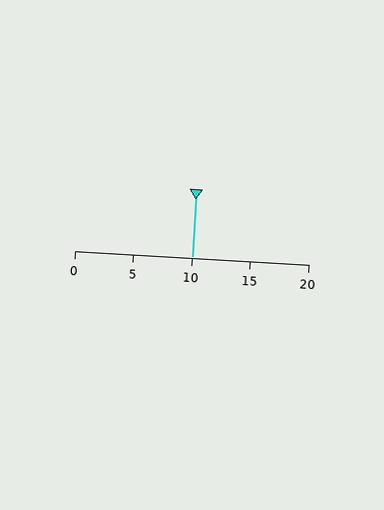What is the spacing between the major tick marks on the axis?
The major ticks are spaced 5 apart.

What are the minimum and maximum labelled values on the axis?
The axis runs from 0 to 20.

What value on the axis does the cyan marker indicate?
The marker indicates approximately 10.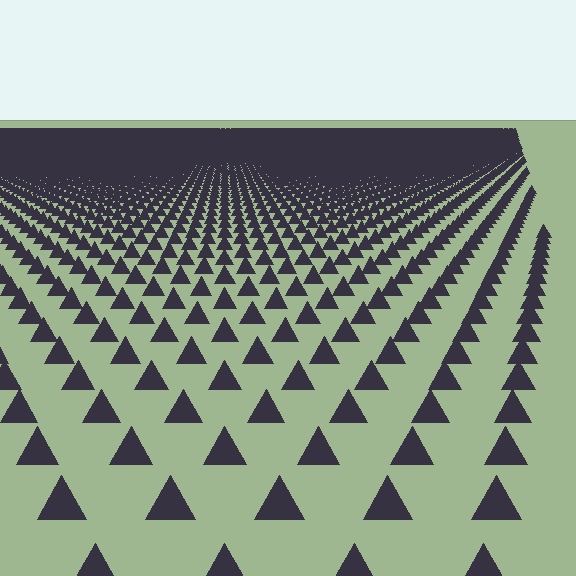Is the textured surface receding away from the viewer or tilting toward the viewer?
The surface is receding away from the viewer. Texture elements get smaller and denser toward the top.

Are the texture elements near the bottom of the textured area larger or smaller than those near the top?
Larger. Near the bottom, elements are closer to the viewer and appear at a bigger on-screen size.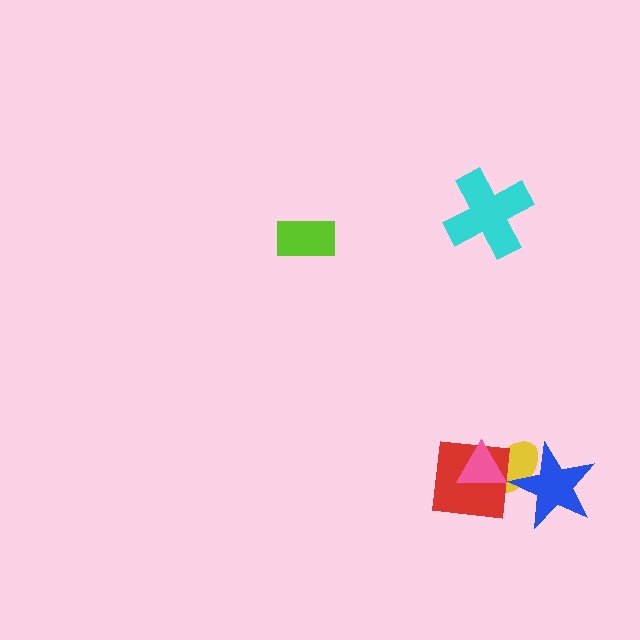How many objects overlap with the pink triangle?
2 objects overlap with the pink triangle.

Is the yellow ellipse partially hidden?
Yes, it is partially covered by another shape.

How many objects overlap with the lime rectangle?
0 objects overlap with the lime rectangle.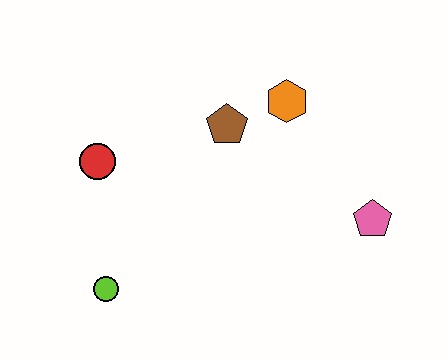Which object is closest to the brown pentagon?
The orange hexagon is closest to the brown pentagon.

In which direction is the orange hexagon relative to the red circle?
The orange hexagon is to the right of the red circle.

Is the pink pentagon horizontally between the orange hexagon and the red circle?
No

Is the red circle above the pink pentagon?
Yes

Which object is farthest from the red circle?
The pink pentagon is farthest from the red circle.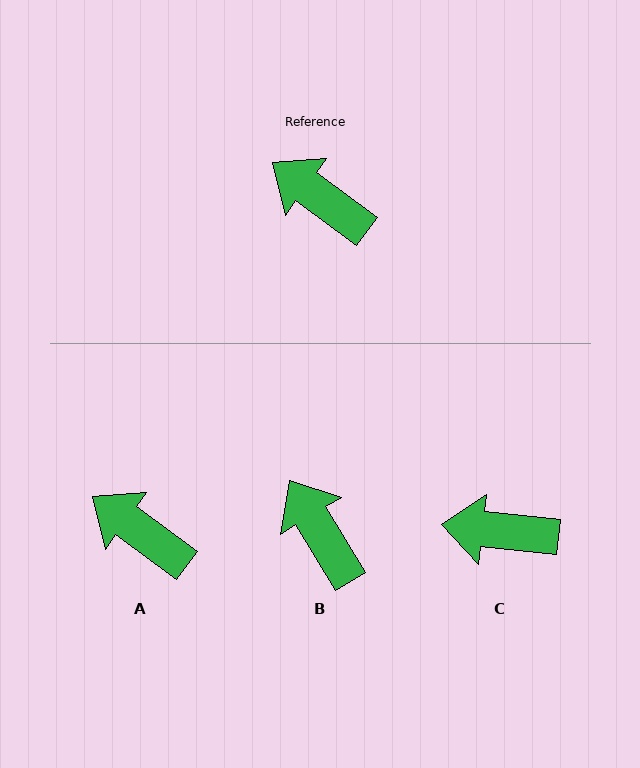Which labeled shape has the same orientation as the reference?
A.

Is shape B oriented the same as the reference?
No, it is off by about 23 degrees.